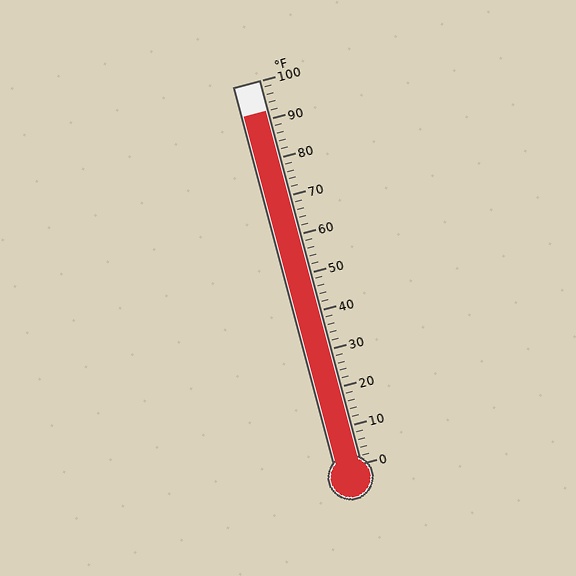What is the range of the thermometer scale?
The thermometer scale ranges from 0°F to 100°F.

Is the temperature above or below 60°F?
The temperature is above 60°F.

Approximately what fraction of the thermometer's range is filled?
The thermometer is filled to approximately 90% of its range.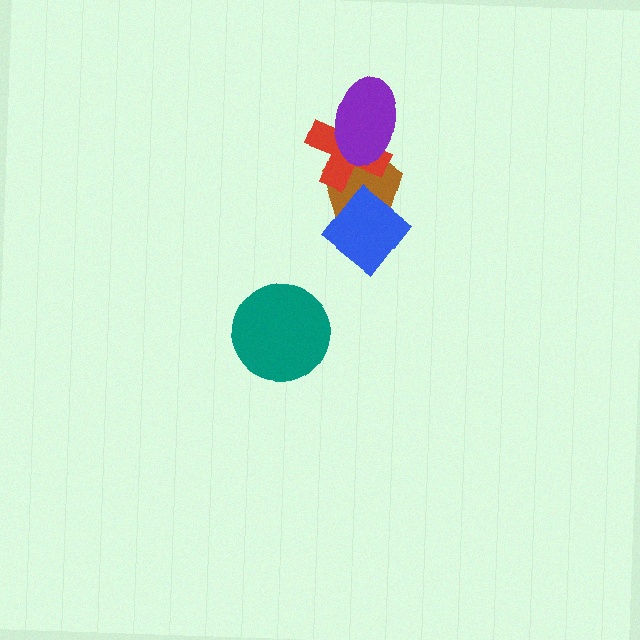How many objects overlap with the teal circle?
0 objects overlap with the teal circle.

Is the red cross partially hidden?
Yes, it is partially covered by another shape.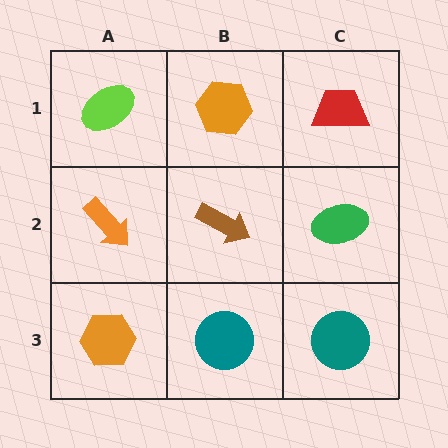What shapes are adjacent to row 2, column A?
A lime ellipse (row 1, column A), an orange hexagon (row 3, column A), a brown arrow (row 2, column B).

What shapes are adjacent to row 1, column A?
An orange arrow (row 2, column A), an orange hexagon (row 1, column B).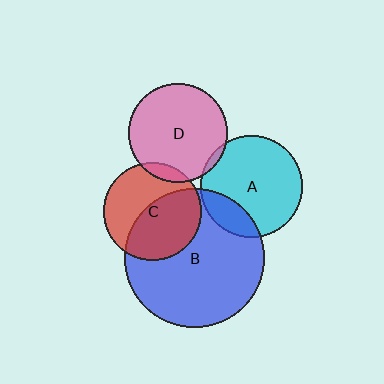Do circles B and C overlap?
Yes.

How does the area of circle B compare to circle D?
Approximately 2.0 times.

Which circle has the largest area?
Circle B (blue).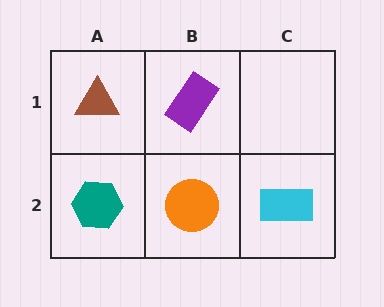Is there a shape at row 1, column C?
No, that cell is empty.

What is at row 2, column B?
An orange circle.